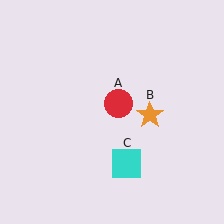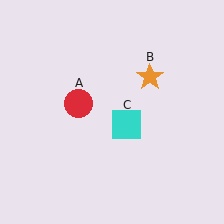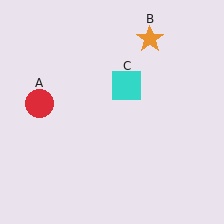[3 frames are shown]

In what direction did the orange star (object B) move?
The orange star (object B) moved up.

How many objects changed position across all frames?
3 objects changed position: red circle (object A), orange star (object B), cyan square (object C).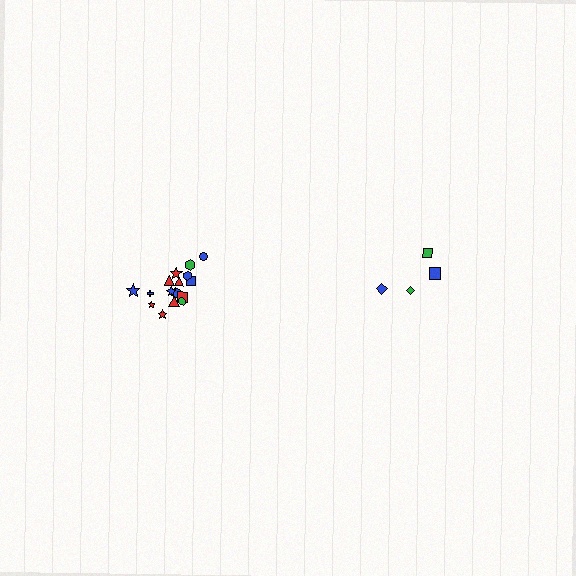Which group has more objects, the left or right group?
The left group.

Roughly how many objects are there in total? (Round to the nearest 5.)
Roughly 20 objects in total.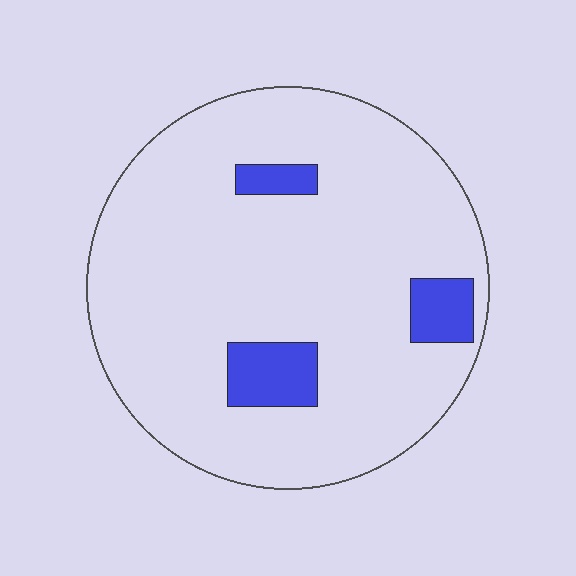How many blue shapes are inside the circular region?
3.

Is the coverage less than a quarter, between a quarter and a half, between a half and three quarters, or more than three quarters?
Less than a quarter.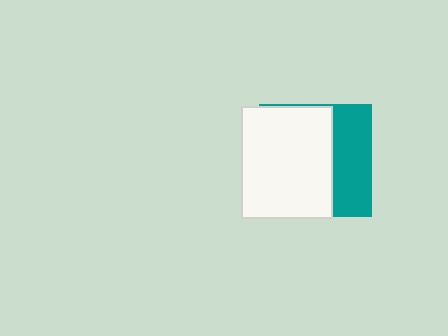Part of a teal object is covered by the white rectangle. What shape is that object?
It is a square.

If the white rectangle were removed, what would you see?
You would see the complete teal square.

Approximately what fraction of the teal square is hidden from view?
Roughly 65% of the teal square is hidden behind the white rectangle.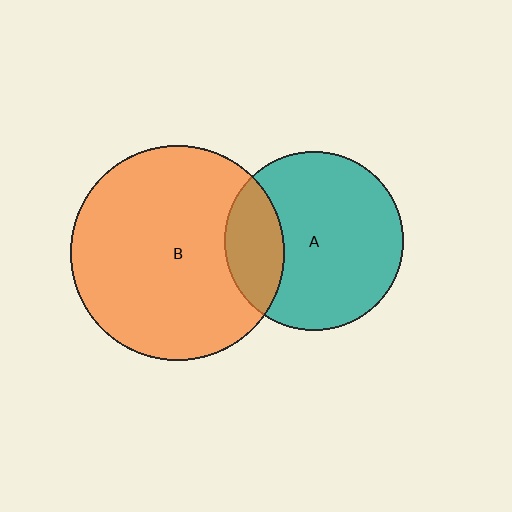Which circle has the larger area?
Circle B (orange).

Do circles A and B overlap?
Yes.